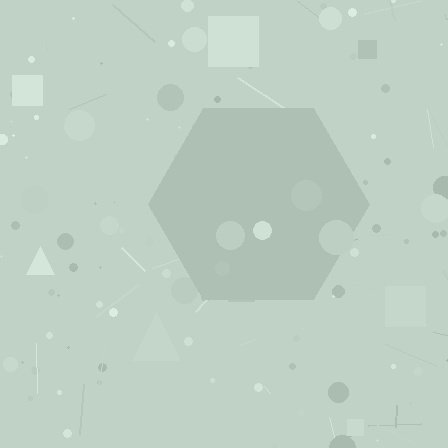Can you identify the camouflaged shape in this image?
The camouflaged shape is a hexagon.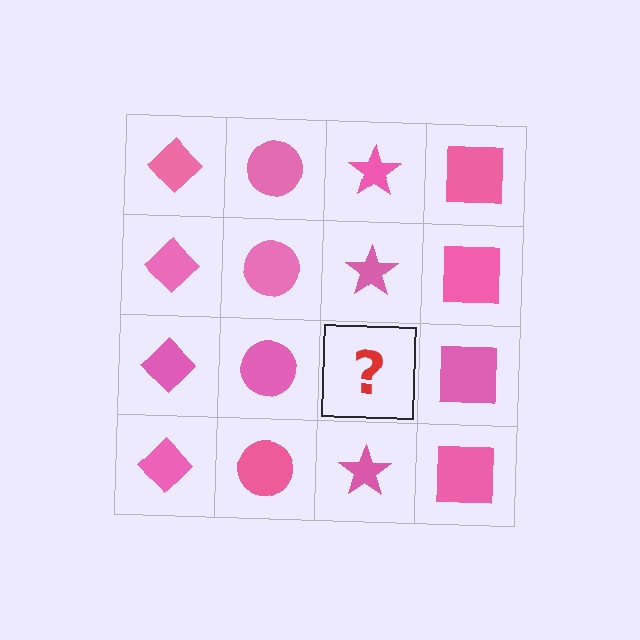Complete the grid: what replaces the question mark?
The question mark should be replaced with a pink star.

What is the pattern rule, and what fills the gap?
The rule is that each column has a consistent shape. The gap should be filled with a pink star.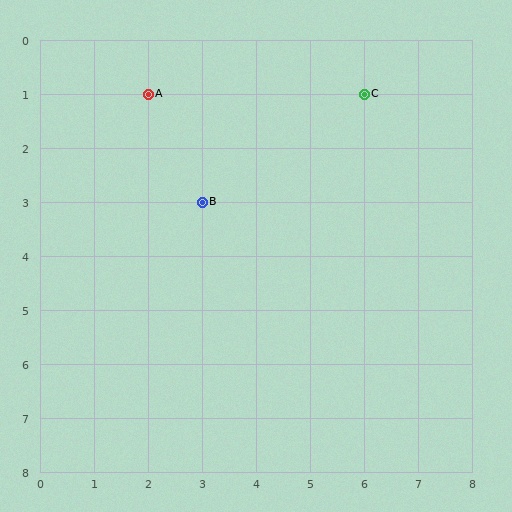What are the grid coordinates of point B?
Point B is at grid coordinates (3, 3).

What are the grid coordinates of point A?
Point A is at grid coordinates (2, 1).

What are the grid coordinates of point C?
Point C is at grid coordinates (6, 1).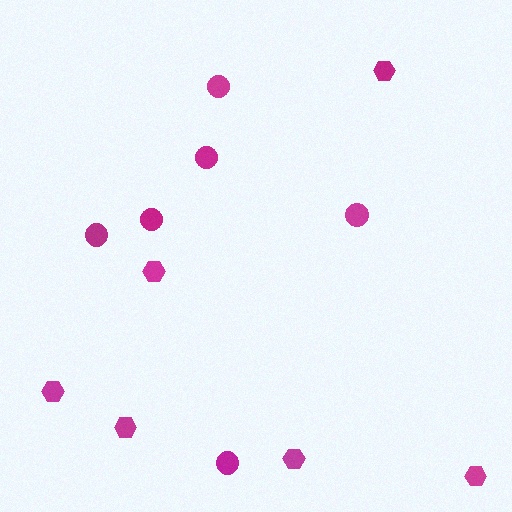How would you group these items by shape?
There are 2 groups: one group of hexagons (6) and one group of circles (6).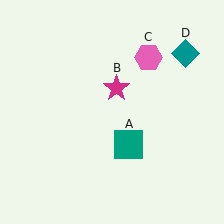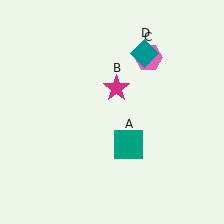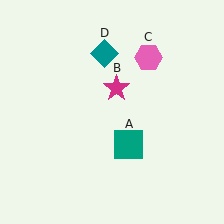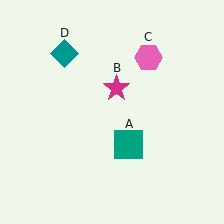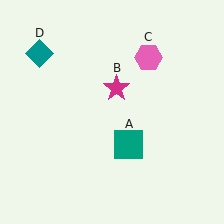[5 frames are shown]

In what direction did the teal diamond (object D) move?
The teal diamond (object D) moved left.